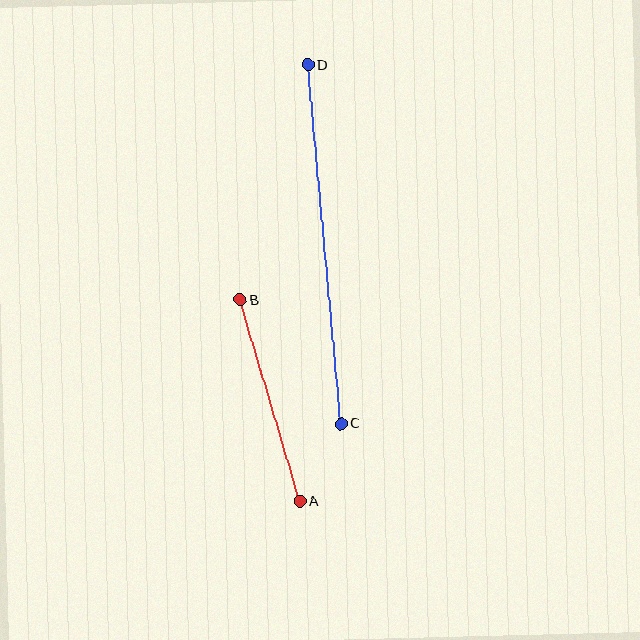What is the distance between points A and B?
The distance is approximately 210 pixels.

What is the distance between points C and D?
The distance is approximately 360 pixels.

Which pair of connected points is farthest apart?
Points C and D are farthest apart.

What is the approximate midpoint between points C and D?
The midpoint is at approximately (324, 245) pixels.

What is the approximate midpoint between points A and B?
The midpoint is at approximately (270, 400) pixels.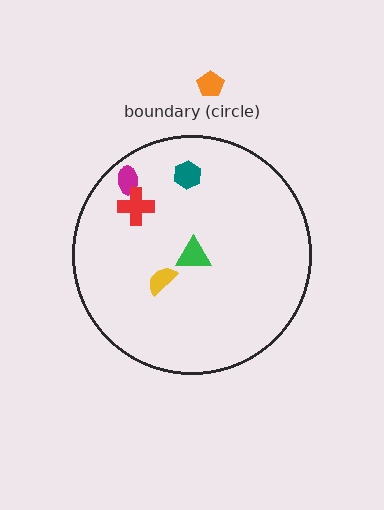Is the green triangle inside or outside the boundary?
Inside.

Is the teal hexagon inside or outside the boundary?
Inside.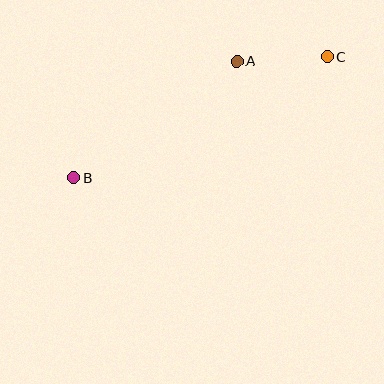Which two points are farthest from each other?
Points B and C are farthest from each other.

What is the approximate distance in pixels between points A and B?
The distance between A and B is approximately 200 pixels.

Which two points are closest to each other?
Points A and C are closest to each other.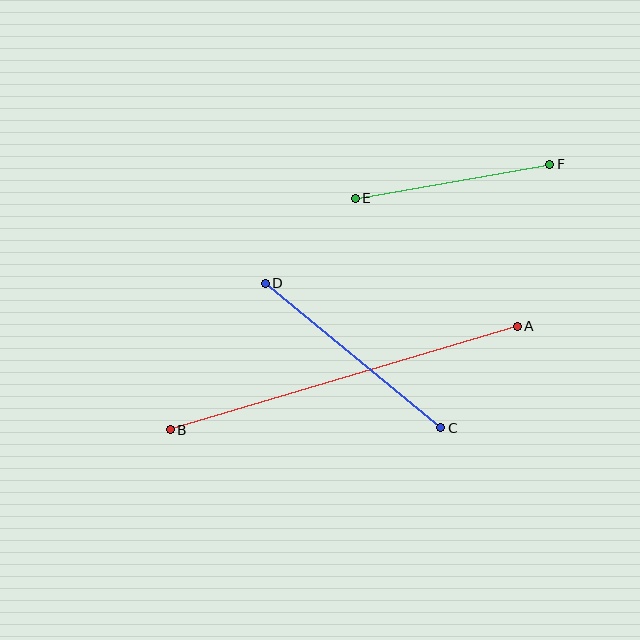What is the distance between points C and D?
The distance is approximately 227 pixels.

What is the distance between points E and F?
The distance is approximately 197 pixels.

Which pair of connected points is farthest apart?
Points A and B are farthest apart.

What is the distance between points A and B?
The distance is approximately 362 pixels.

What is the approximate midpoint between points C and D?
The midpoint is at approximately (353, 356) pixels.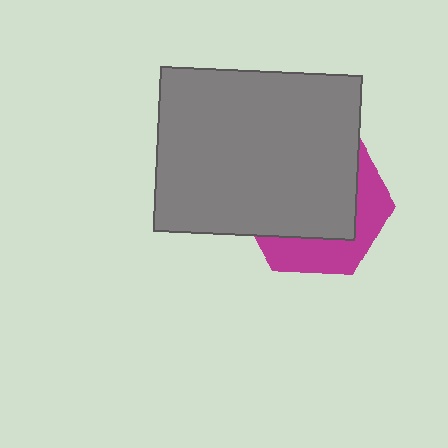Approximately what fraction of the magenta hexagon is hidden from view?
Roughly 66% of the magenta hexagon is hidden behind the gray rectangle.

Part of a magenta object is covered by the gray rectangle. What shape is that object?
It is a hexagon.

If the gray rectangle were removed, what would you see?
You would see the complete magenta hexagon.